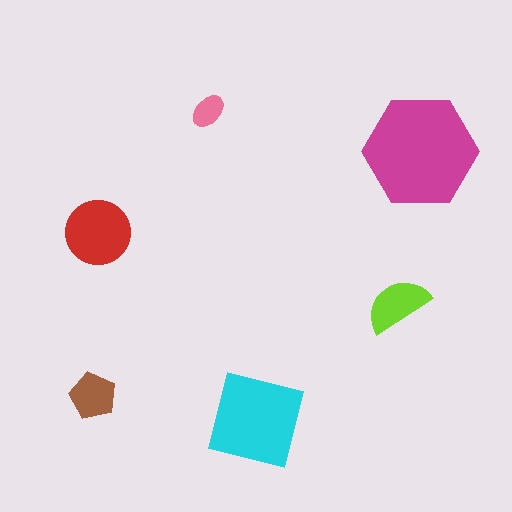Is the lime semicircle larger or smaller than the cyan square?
Smaller.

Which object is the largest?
The magenta hexagon.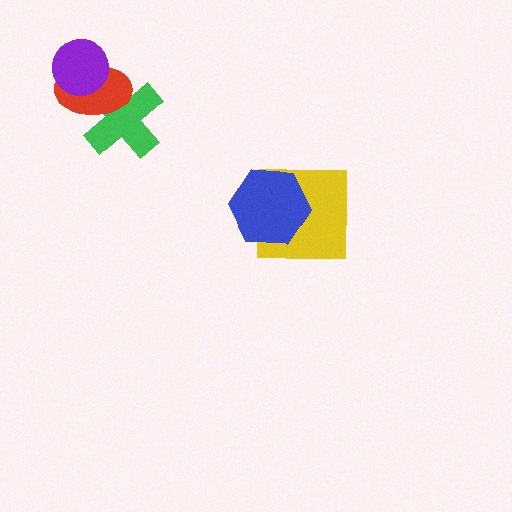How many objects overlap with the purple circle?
1 object overlaps with the purple circle.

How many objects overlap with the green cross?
1 object overlaps with the green cross.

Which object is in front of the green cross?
The red ellipse is in front of the green cross.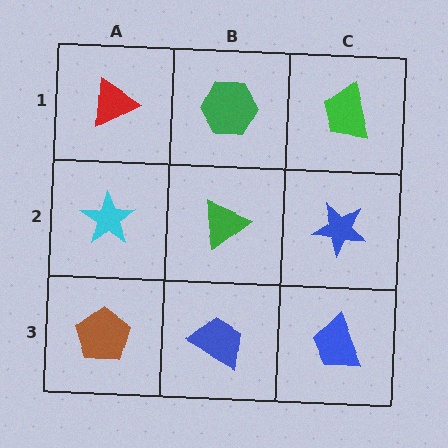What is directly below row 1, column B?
A green triangle.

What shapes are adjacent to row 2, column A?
A red triangle (row 1, column A), a brown pentagon (row 3, column A), a green triangle (row 2, column B).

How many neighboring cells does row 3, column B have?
3.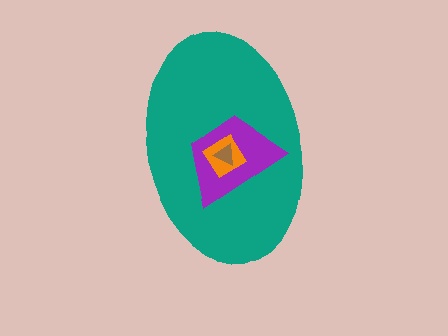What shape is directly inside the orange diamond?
The brown triangle.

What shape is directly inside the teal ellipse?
The purple trapezoid.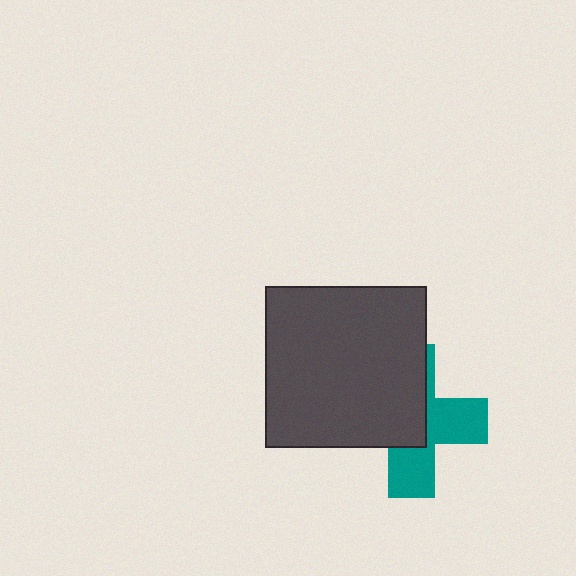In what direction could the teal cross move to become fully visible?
The teal cross could move toward the lower-right. That would shift it out from behind the dark gray square entirely.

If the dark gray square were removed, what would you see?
You would see the complete teal cross.